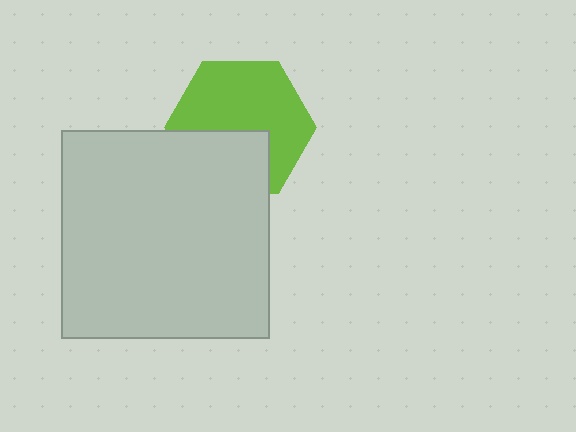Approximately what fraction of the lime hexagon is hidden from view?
Roughly 36% of the lime hexagon is hidden behind the light gray square.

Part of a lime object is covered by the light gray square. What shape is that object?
It is a hexagon.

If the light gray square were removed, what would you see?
You would see the complete lime hexagon.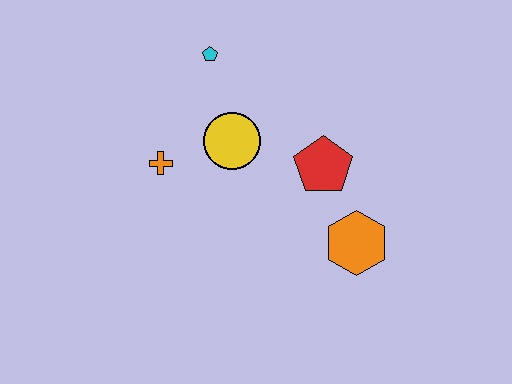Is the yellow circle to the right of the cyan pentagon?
Yes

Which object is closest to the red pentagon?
The orange hexagon is closest to the red pentagon.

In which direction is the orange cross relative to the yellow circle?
The orange cross is to the left of the yellow circle.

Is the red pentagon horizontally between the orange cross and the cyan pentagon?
No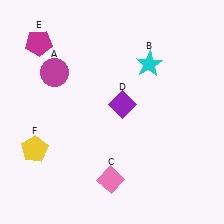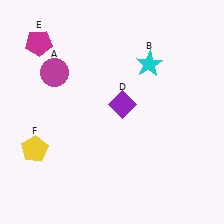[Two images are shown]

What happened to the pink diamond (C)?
The pink diamond (C) was removed in Image 2. It was in the bottom-left area of Image 1.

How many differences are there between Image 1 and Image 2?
There is 1 difference between the two images.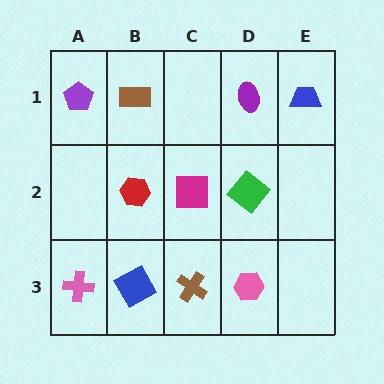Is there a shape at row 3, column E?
No, that cell is empty.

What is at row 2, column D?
A green diamond.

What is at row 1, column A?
A purple pentagon.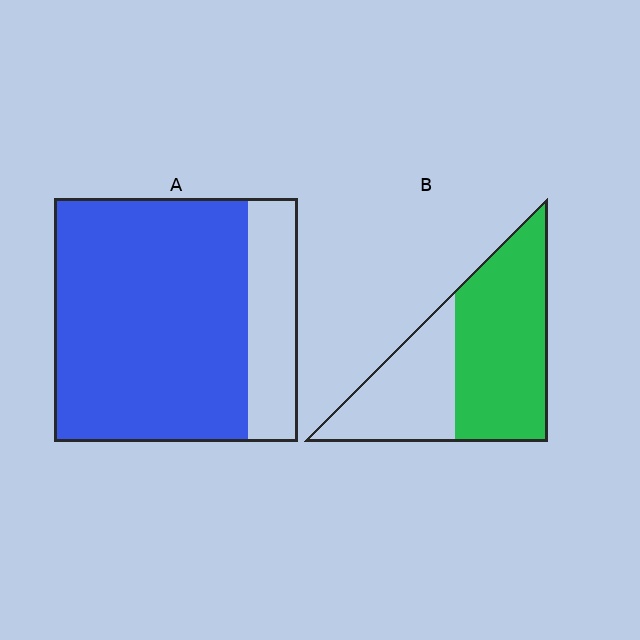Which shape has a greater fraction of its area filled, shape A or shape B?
Shape A.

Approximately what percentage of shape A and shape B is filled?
A is approximately 80% and B is approximately 60%.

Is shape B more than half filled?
Yes.